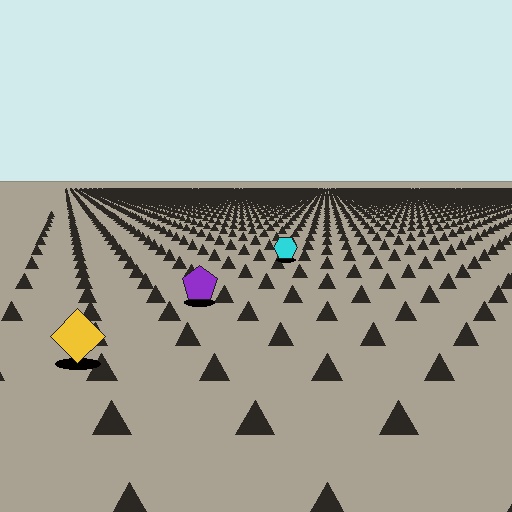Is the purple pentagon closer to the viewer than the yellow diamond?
No. The yellow diamond is closer — you can tell from the texture gradient: the ground texture is coarser near it.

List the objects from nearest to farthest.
From nearest to farthest: the yellow diamond, the purple pentagon, the cyan hexagon.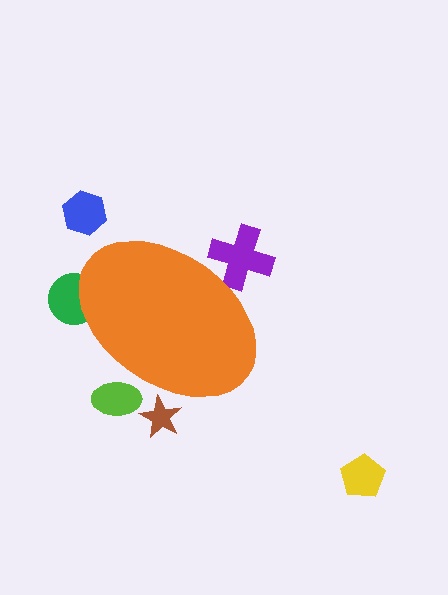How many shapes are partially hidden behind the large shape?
4 shapes are partially hidden.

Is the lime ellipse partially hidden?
Yes, the lime ellipse is partially hidden behind the orange ellipse.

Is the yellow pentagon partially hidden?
No, the yellow pentagon is fully visible.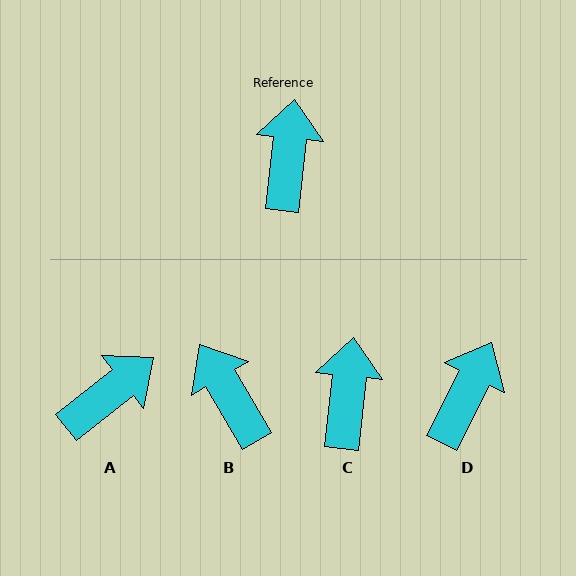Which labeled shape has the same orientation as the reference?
C.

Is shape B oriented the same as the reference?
No, it is off by about 37 degrees.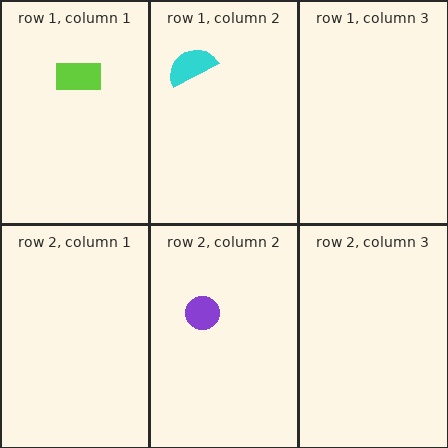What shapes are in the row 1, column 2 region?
The cyan semicircle.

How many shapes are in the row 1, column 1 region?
1.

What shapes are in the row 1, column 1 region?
The lime rectangle.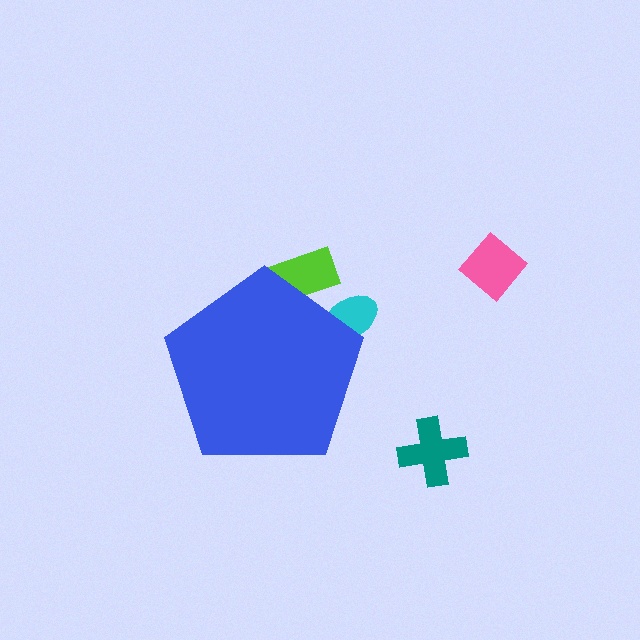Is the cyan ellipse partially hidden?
Yes, the cyan ellipse is partially hidden behind the blue pentagon.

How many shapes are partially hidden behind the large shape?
2 shapes are partially hidden.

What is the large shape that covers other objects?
A blue pentagon.